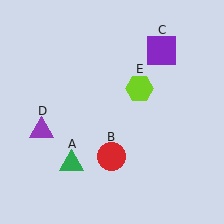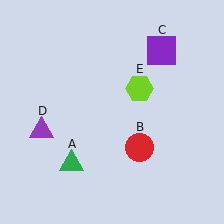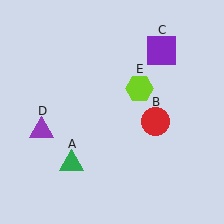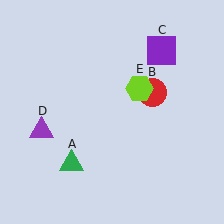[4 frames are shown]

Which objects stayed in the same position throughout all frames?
Green triangle (object A) and purple square (object C) and purple triangle (object D) and lime hexagon (object E) remained stationary.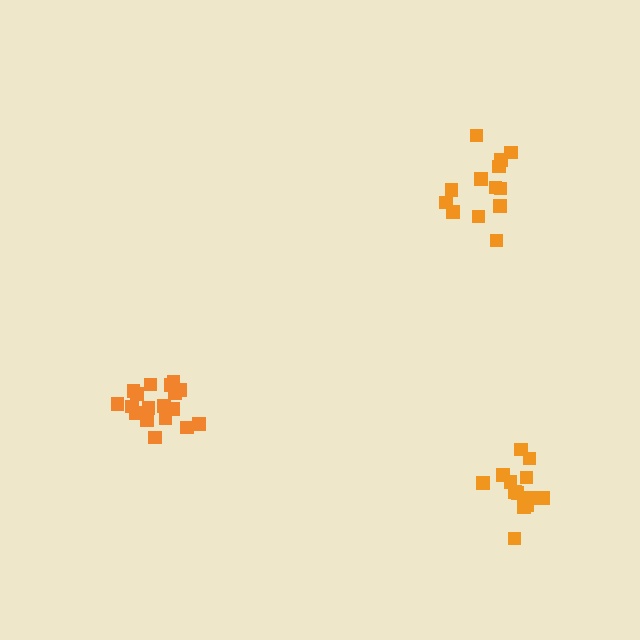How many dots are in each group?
Group 1: 13 dots, Group 2: 19 dots, Group 3: 13 dots (45 total).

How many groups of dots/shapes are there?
There are 3 groups.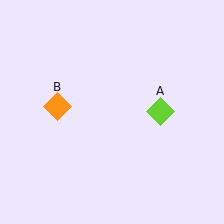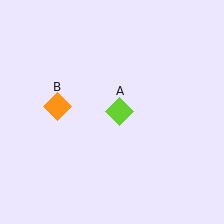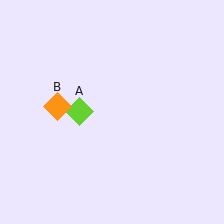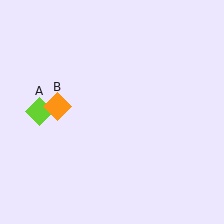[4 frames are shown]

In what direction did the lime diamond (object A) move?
The lime diamond (object A) moved left.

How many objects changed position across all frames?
1 object changed position: lime diamond (object A).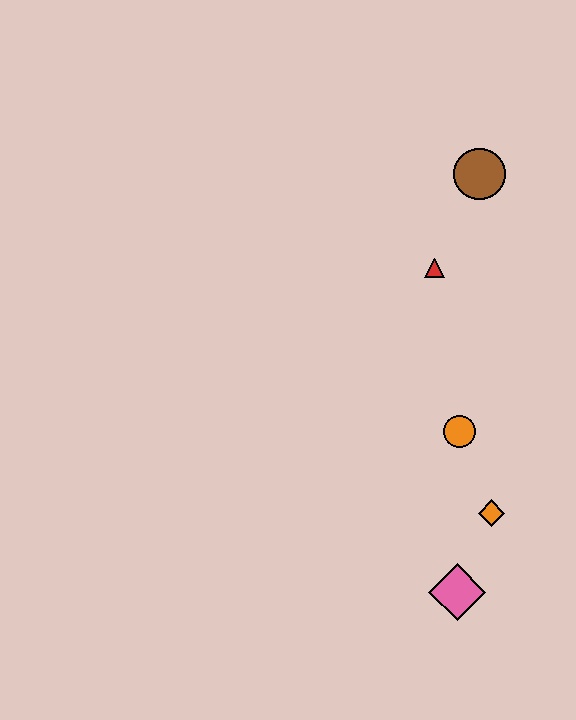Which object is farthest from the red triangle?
The pink diamond is farthest from the red triangle.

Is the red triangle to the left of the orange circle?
Yes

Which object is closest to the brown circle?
The red triangle is closest to the brown circle.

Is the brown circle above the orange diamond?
Yes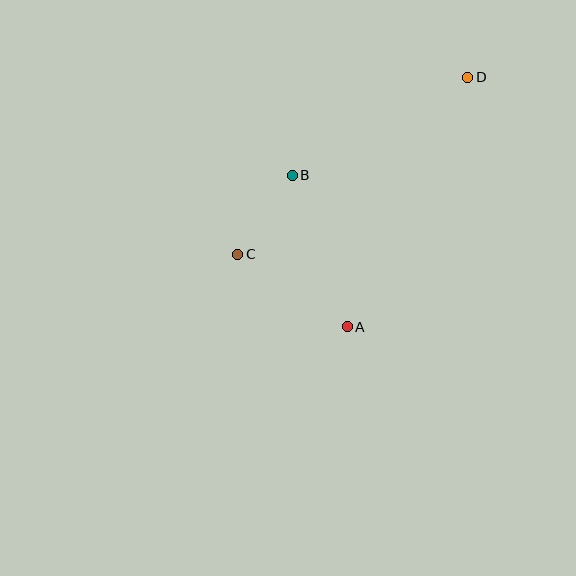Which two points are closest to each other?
Points B and C are closest to each other.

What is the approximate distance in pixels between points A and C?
The distance between A and C is approximately 131 pixels.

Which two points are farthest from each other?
Points C and D are farthest from each other.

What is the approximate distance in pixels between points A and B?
The distance between A and B is approximately 161 pixels.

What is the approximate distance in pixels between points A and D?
The distance between A and D is approximately 277 pixels.